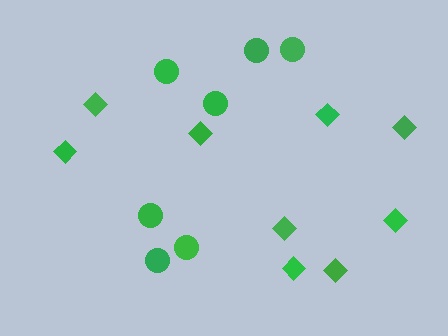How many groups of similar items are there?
There are 2 groups: one group of diamonds (9) and one group of circles (7).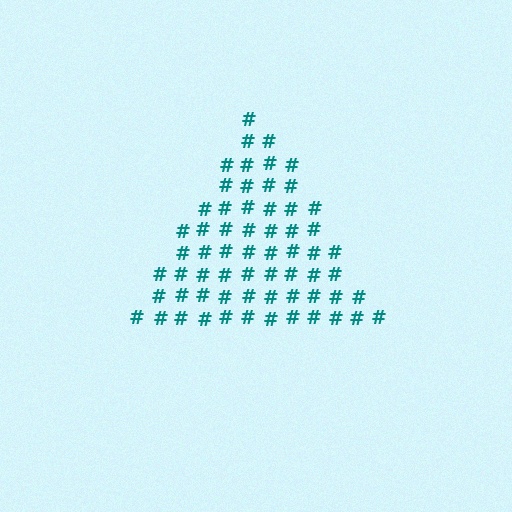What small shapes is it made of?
It is made of small hash symbols.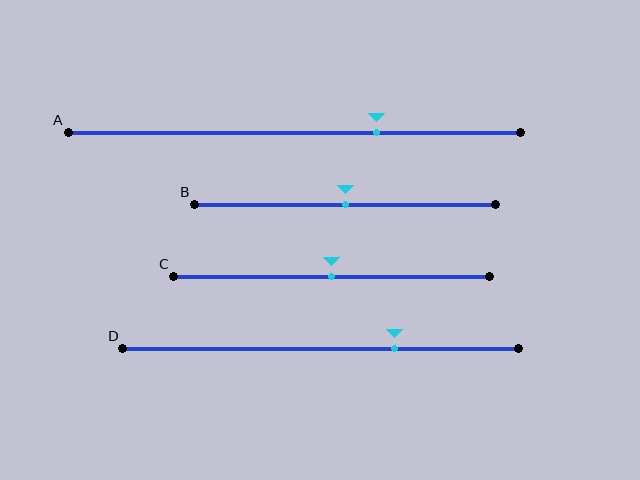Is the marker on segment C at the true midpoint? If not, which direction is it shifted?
Yes, the marker on segment C is at the true midpoint.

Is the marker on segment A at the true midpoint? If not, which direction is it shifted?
No, the marker on segment A is shifted to the right by about 18% of the segment length.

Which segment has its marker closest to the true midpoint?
Segment B has its marker closest to the true midpoint.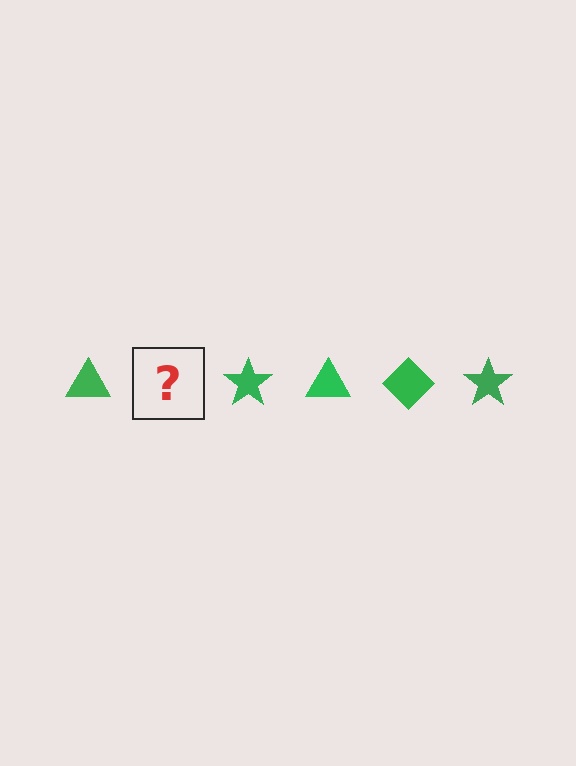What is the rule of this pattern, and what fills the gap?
The rule is that the pattern cycles through triangle, diamond, star shapes in green. The gap should be filled with a green diamond.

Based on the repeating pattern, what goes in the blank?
The blank should be a green diamond.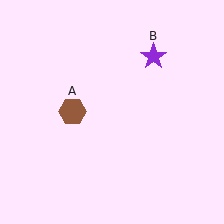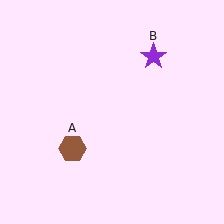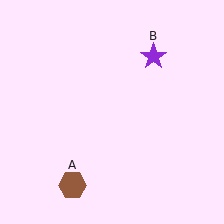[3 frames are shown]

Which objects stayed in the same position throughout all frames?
Purple star (object B) remained stationary.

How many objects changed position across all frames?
1 object changed position: brown hexagon (object A).